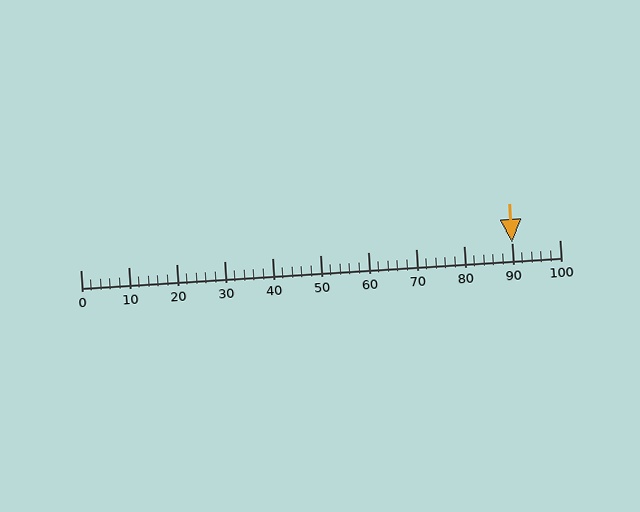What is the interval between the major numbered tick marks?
The major tick marks are spaced 10 units apart.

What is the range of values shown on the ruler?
The ruler shows values from 0 to 100.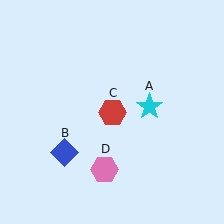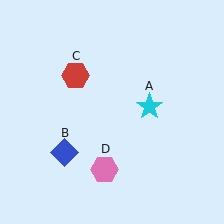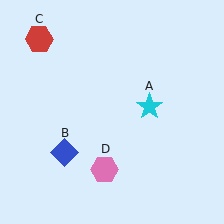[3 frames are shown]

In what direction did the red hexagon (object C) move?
The red hexagon (object C) moved up and to the left.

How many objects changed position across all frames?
1 object changed position: red hexagon (object C).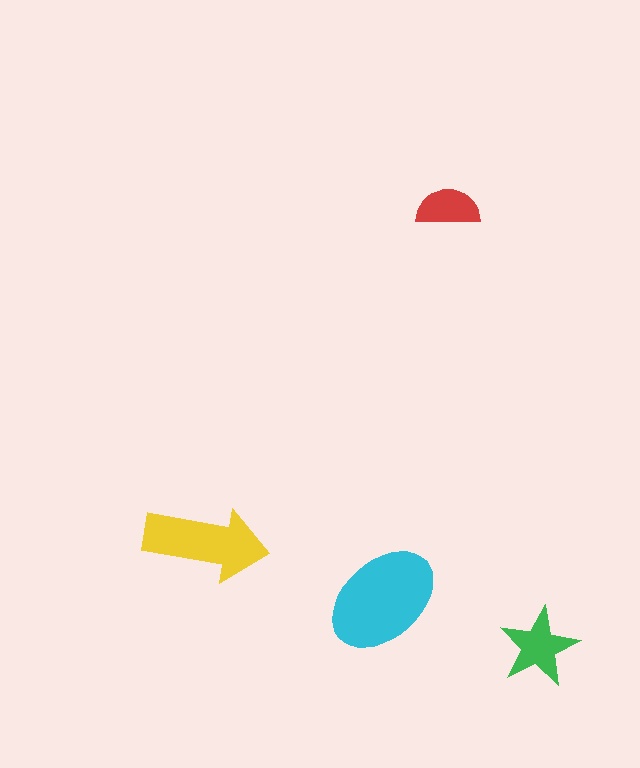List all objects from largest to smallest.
The cyan ellipse, the yellow arrow, the green star, the red semicircle.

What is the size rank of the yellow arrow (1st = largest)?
2nd.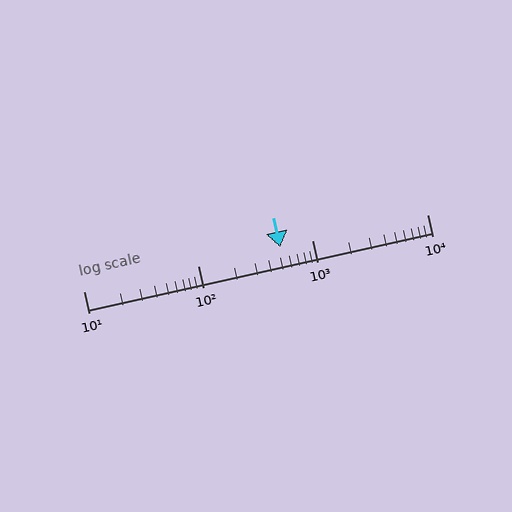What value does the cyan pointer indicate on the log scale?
The pointer indicates approximately 520.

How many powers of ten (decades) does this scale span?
The scale spans 3 decades, from 10 to 10000.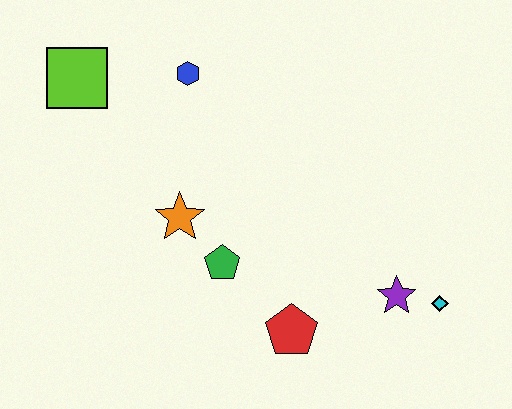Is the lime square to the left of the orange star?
Yes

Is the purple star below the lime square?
Yes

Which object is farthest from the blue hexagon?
The cyan diamond is farthest from the blue hexagon.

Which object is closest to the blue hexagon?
The lime square is closest to the blue hexagon.